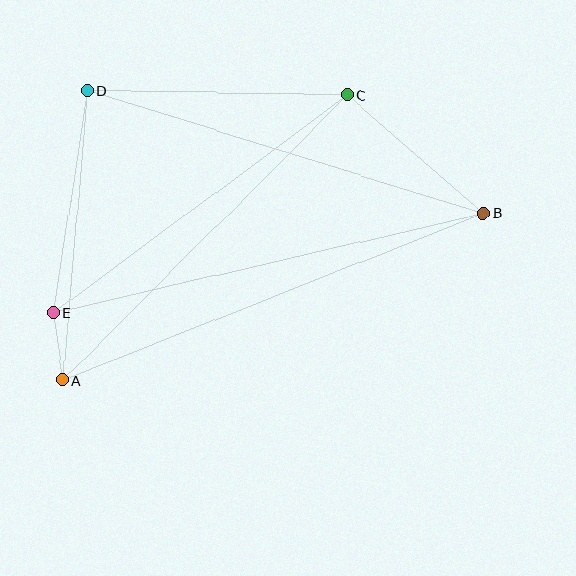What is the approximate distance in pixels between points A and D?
The distance between A and D is approximately 291 pixels.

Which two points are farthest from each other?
Points A and B are farthest from each other.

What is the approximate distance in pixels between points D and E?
The distance between D and E is approximately 226 pixels.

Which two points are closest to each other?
Points A and E are closest to each other.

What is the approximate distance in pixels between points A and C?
The distance between A and C is approximately 403 pixels.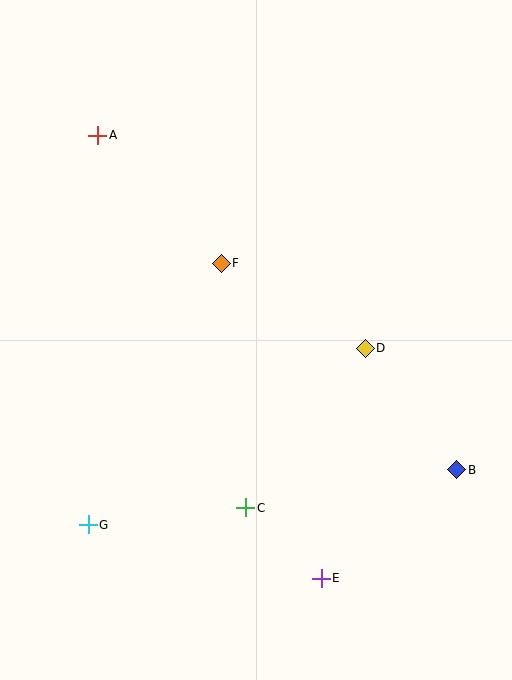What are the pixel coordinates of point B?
Point B is at (457, 470).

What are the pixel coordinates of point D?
Point D is at (365, 348).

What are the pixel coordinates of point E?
Point E is at (321, 578).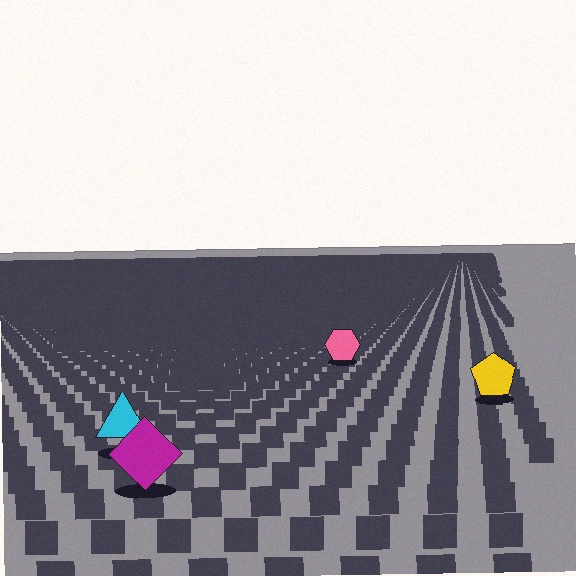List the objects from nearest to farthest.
From nearest to farthest: the magenta diamond, the cyan triangle, the yellow pentagon, the pink hexagon.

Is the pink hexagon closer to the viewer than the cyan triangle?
No. The cyan triangle is closer — you can tell from the texture gradient: the ground texture is coarser near it.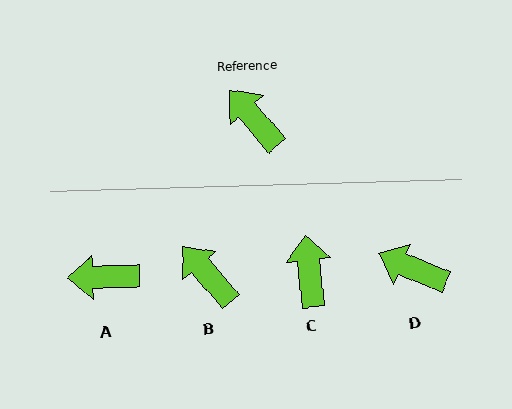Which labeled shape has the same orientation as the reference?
B.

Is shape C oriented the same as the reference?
No, it is off by about 34 degrees.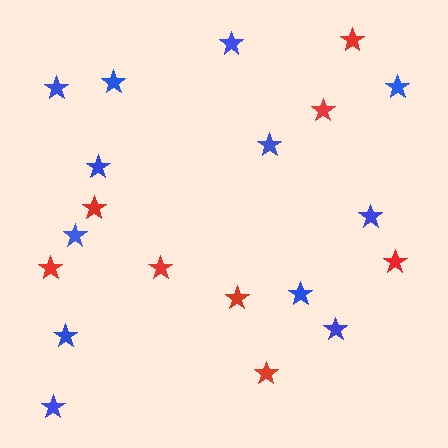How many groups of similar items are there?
There are 2 groups: one group of red stars (8) and one group of blue stars (12).